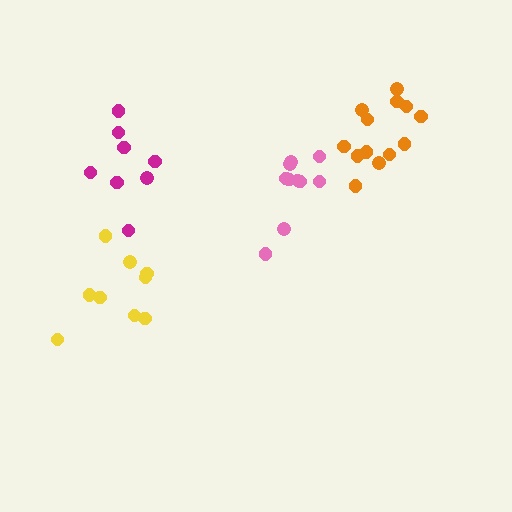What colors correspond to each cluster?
The clusters are colored: yellow, pink, orange, magenta.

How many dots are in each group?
Group 1: 9 dots, Group 2: 10 dots, Group 3: 13 dots, Group 4: 8 dots (40 total).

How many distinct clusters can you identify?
There are 4 distinct clusters.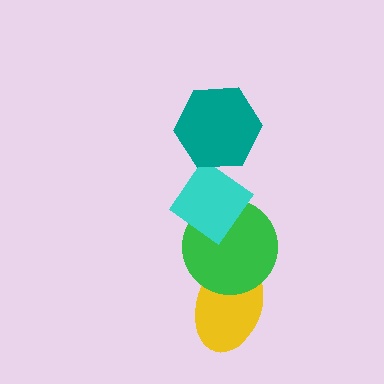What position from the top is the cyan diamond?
The cyan diamond is 2nd from the top.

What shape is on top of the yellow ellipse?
The green circle is on top of the yellow ellipse.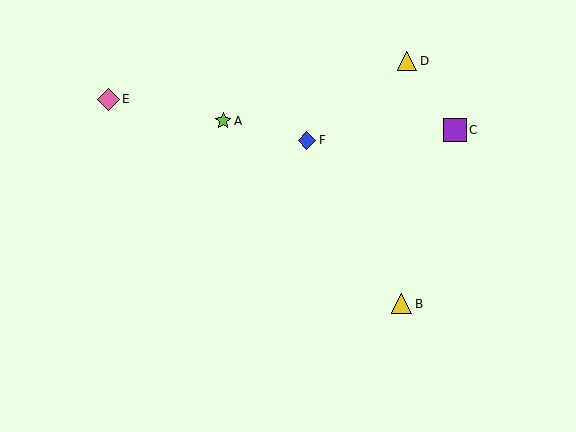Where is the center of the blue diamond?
The center of the blue diamond is at (307, 140).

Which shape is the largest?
The purple square (labeled C) is the largest.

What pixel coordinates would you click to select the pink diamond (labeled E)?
Click at (108, 99) to select the pink diamond E.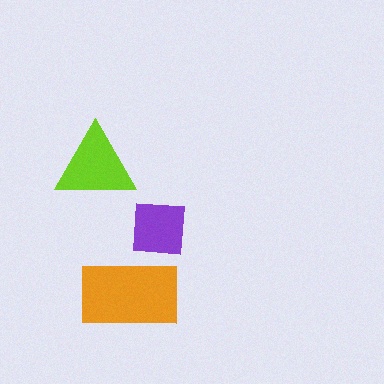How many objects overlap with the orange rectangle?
1 object overlaps with the orange rectangle.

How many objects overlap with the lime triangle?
0 objects overlap with the lime triangle.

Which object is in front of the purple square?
The orange rectangle is in front of the purple square.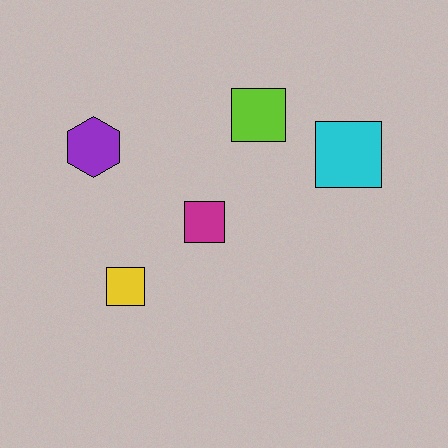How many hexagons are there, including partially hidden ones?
There is 1 hexagon.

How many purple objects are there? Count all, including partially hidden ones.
There is 1 purple object.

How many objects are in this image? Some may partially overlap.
There are 5 objects.